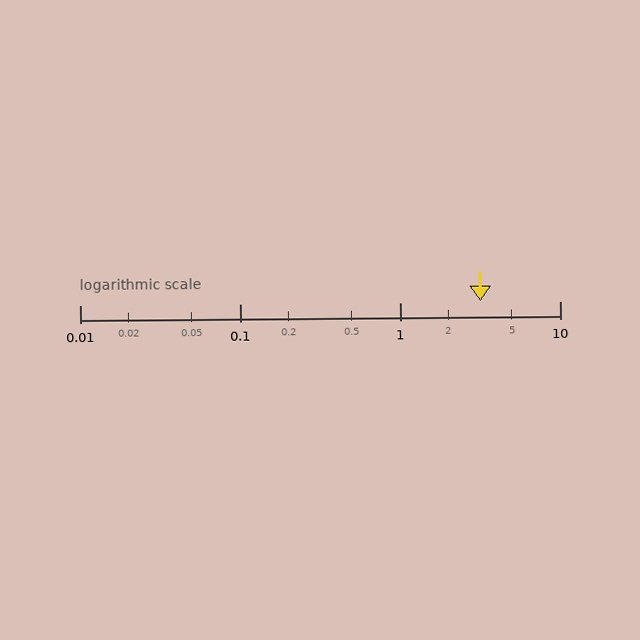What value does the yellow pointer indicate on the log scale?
The pointer indicates approximately 3.2.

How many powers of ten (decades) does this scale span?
The scale spans 3 decades, from 0.01 to 10.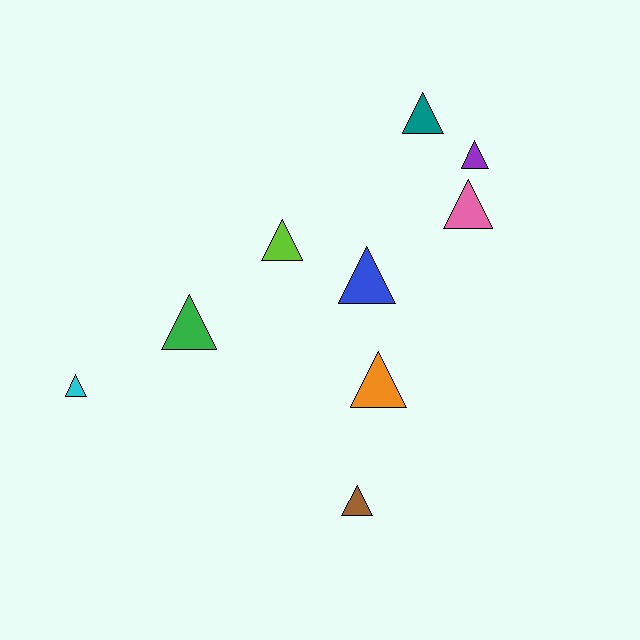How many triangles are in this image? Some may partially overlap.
There are 9 triangles.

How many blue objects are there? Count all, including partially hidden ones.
There is 1 blue object.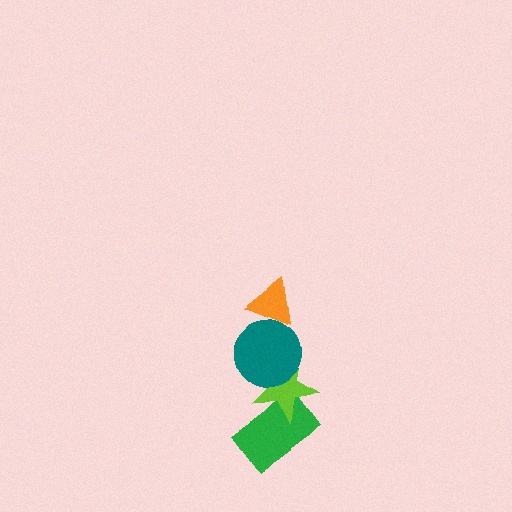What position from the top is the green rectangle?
The green rectangle is 4th from the top.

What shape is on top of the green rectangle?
The lime star is on top of the green rectangle.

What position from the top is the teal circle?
The teal circle is 2nd from the top.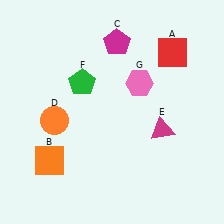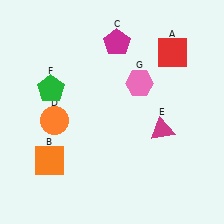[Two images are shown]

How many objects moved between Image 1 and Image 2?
1 object moved between the two images.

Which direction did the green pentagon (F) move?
The green pentagon (F) moved left.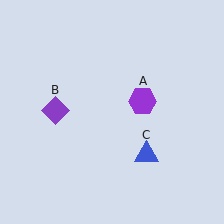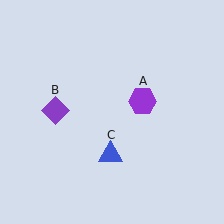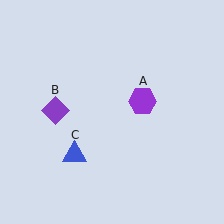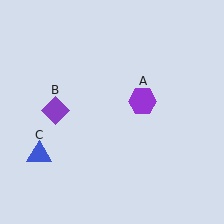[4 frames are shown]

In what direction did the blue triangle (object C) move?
The blue triangle (object C) moved left.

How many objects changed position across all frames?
1 object changed position: blue triangle (object C).